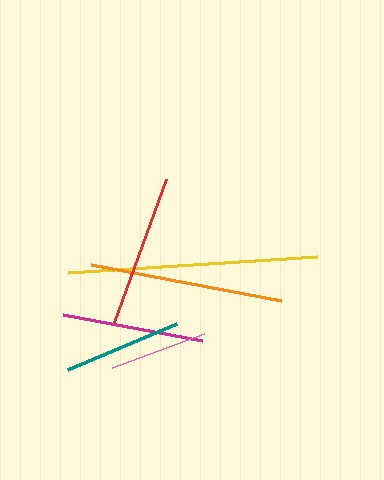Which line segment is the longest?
The yellow line is the longest at approximately 249 pixels.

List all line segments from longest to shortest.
From longest to shortest: yellow, orange, red, magenta, teal, pink.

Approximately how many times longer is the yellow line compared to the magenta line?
The yellow line is approximately 1.8 times the length of the magenta line.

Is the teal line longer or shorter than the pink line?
The teal line is longer than the pink line.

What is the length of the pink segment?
The pink segment is approximately 98 pixels long.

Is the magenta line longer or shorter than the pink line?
The magenta line is longer than the pink line.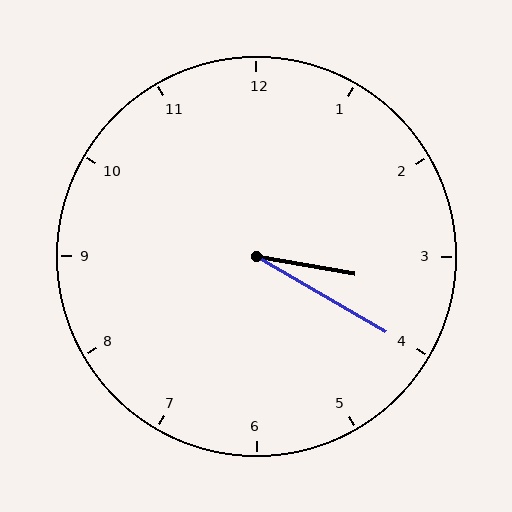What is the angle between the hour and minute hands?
Approximately 20 degrees.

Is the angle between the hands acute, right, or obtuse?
It is acute.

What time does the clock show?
3:20.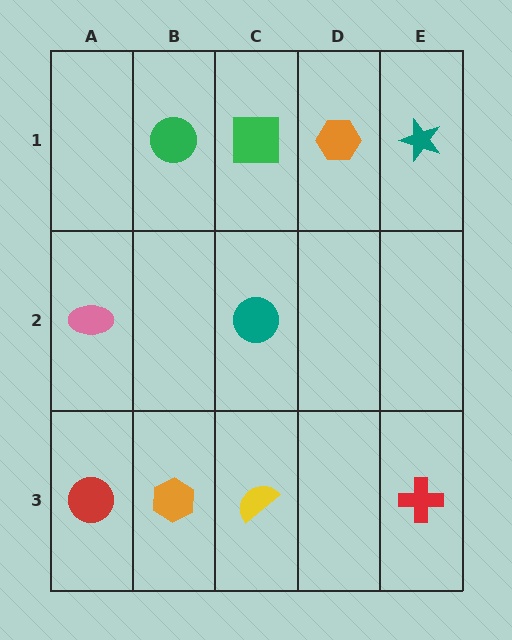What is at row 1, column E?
A teal star.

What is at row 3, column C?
A yellow semicircle.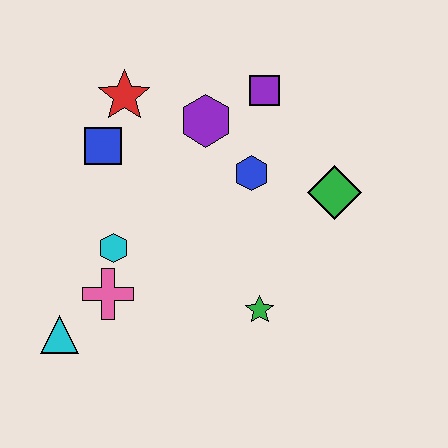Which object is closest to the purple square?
The purple hexagon is closest to the purple square.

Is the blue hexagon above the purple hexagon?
No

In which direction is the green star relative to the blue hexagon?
The green star is below the blue hexagon.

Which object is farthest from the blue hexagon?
The cyan triangle is farthest from the blue hexagon.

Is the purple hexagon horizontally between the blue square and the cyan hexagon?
No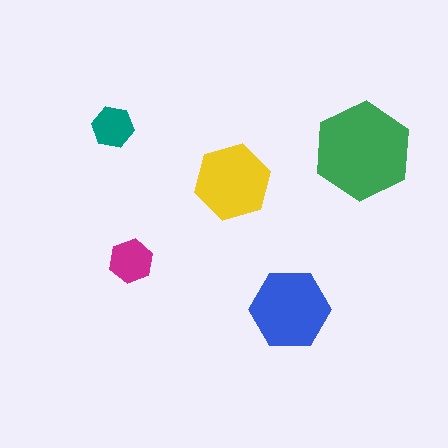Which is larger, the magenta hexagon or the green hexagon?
The green one.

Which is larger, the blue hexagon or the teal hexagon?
The blue one.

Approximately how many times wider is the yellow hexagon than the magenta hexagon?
About 1.5 times wider.